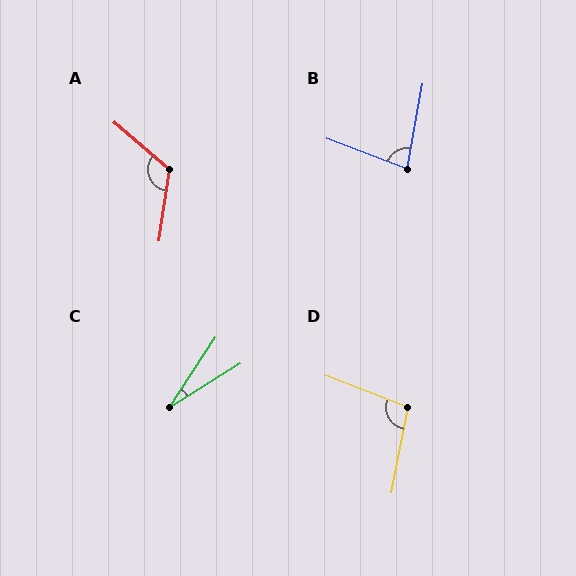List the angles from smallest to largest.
C (24°), B (79°), D (101°), A (122°).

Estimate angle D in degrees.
Approximately 101 degrees.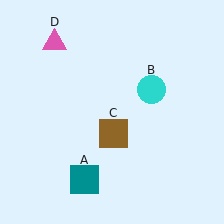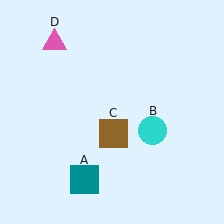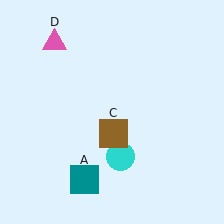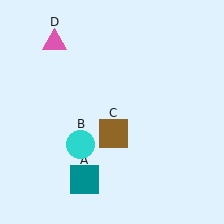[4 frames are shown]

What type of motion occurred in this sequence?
The cyan circle (object B) rotated clockwise around the center of the scene.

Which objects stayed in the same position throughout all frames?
Teal square (object A) and brown square (object C) and pink triangle (object D) remained stationary.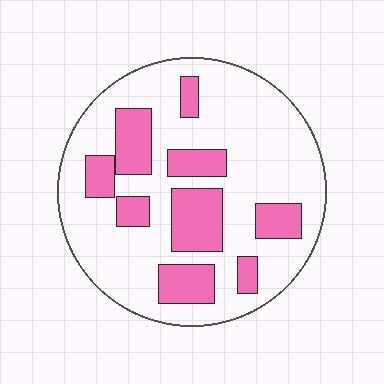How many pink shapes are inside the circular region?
9.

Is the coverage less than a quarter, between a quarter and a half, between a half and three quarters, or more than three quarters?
Between a quarter and a half.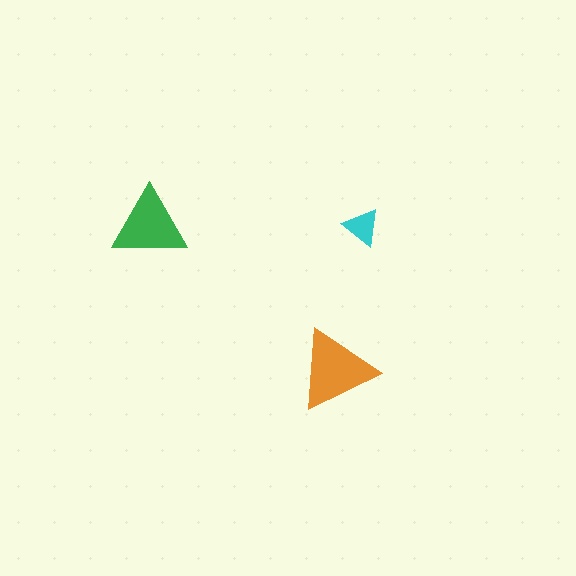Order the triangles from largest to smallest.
the orange one, the green one, the cyan one.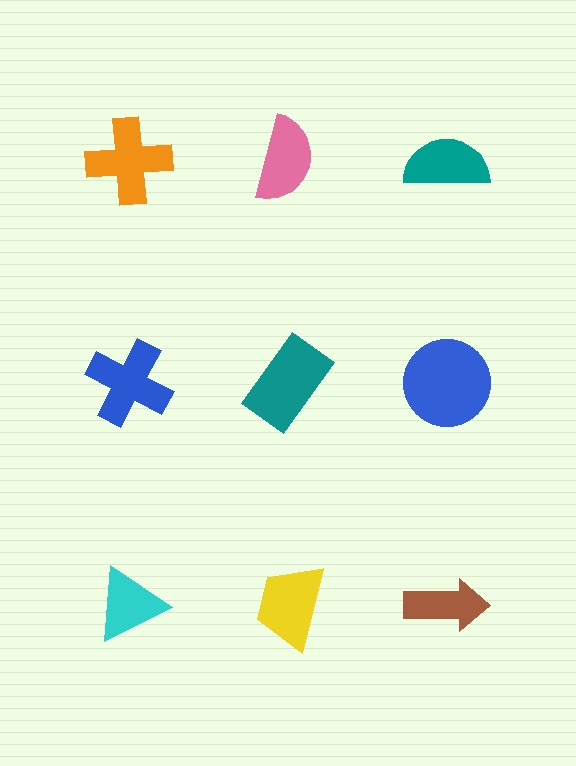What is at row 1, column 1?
An orange cross.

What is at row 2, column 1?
A blue cross.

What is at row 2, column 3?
A blue circle.